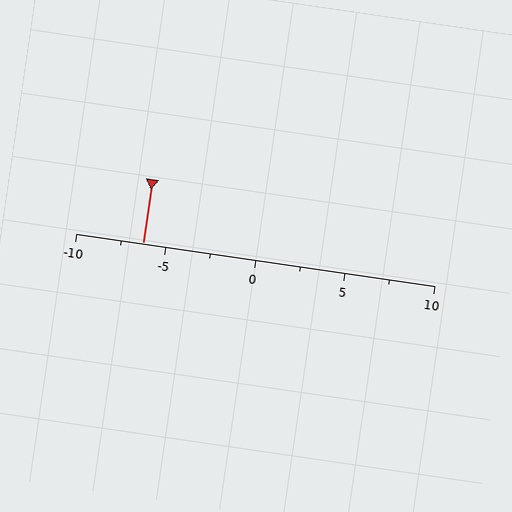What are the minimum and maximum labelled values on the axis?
The axis runs from -10 to 10.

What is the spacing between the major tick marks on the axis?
The major ticks are spaced 5 apart.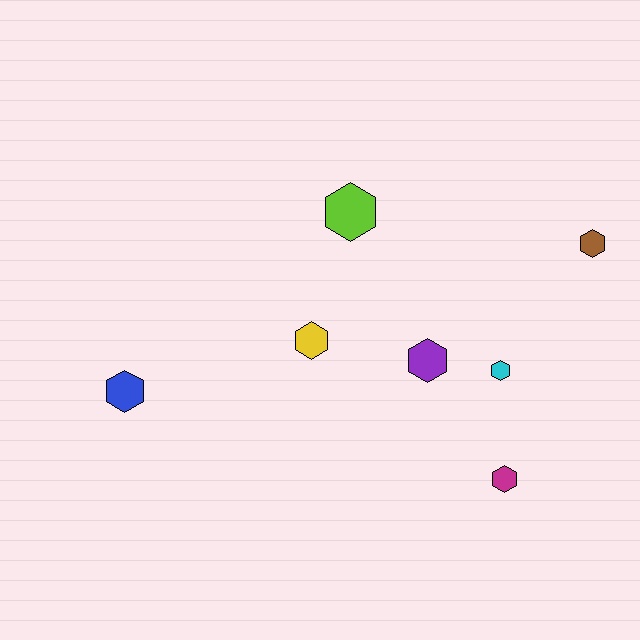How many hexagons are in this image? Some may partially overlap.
There are 7 hexagons.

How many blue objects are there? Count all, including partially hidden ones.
There is 1 blue object.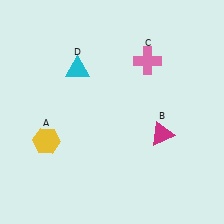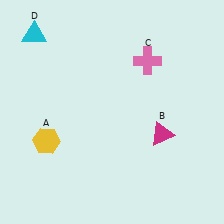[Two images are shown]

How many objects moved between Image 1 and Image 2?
1 object moved between the two images.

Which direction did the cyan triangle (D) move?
The cyan triangle (D) moved left.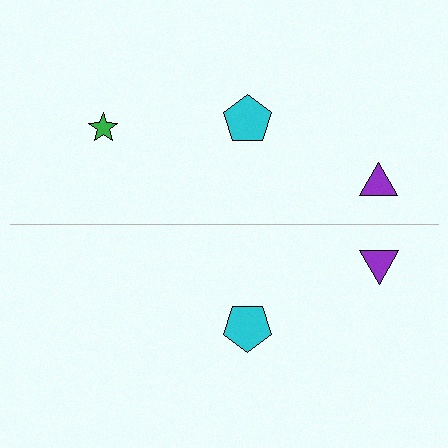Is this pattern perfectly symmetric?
No, the pattern is not perfectly symmetric. A green star is missing from the bottom side.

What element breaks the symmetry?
A green star is missing from the bottom side.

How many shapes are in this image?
There are 5 shapes in this image.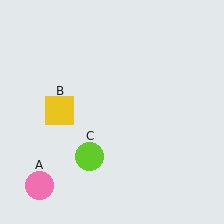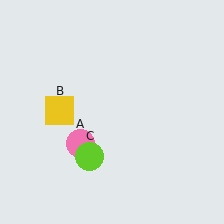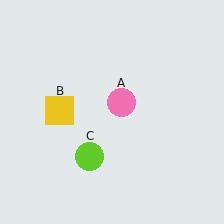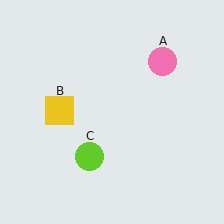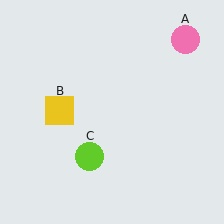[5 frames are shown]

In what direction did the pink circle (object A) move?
The pink circle (object A) moved up and to the right.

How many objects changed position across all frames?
1 object changed position: pink circle (object A).